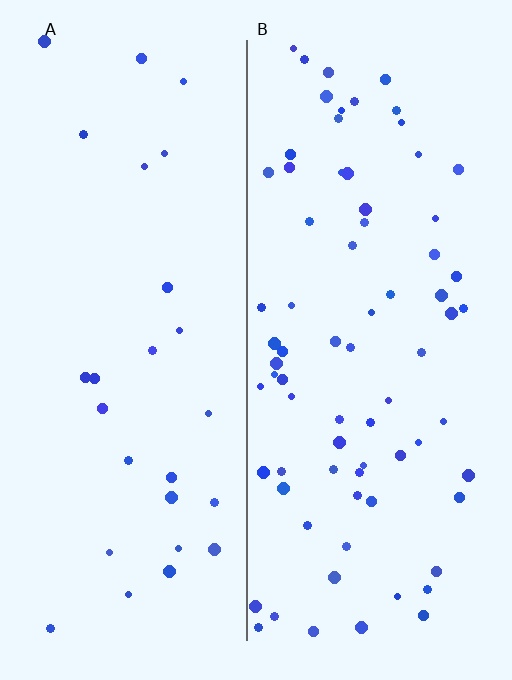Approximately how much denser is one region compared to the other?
Approximately 2.8× — region B over region A.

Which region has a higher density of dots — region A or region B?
B (the right).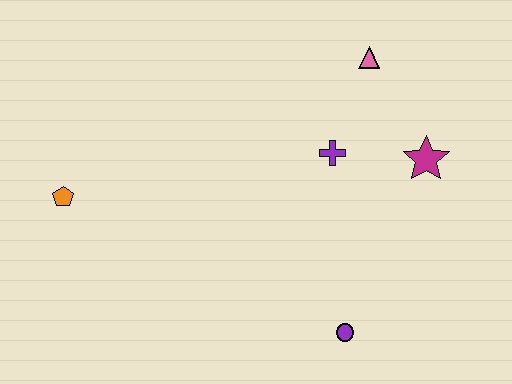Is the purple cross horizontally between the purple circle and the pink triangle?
No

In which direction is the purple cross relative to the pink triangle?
The purple cross is below the pink triangle.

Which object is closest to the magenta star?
The purple cross is closest to the magenta star.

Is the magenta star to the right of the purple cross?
Yes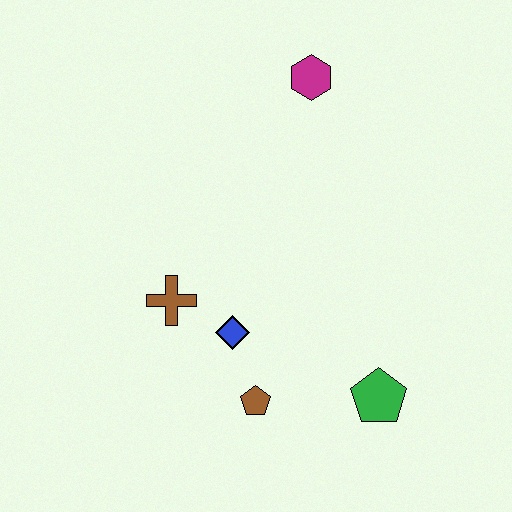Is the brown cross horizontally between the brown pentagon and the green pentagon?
No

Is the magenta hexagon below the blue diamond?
No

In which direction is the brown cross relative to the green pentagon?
The brown cross is to the left of the green pentagon.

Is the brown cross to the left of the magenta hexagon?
Yes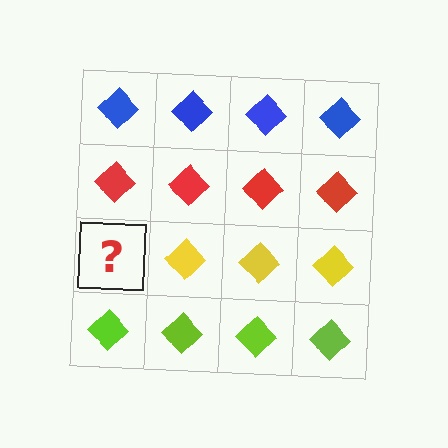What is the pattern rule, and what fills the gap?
The rule is that each row has a consistent color. The gap should be filled with a yellow diamond.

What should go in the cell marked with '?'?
The missing cell should contain a yellow diamond.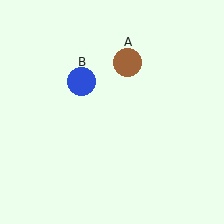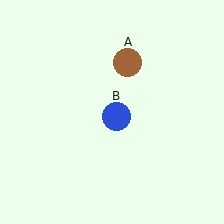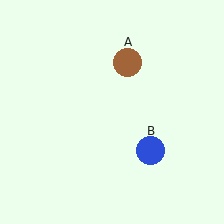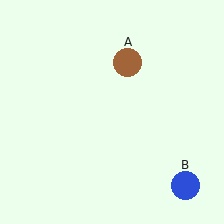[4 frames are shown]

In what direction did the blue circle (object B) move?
The blue circle (object B) moved down and to the right.